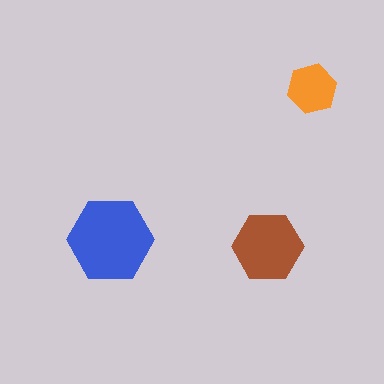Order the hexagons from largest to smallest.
the blue one, the brown one, the orange one.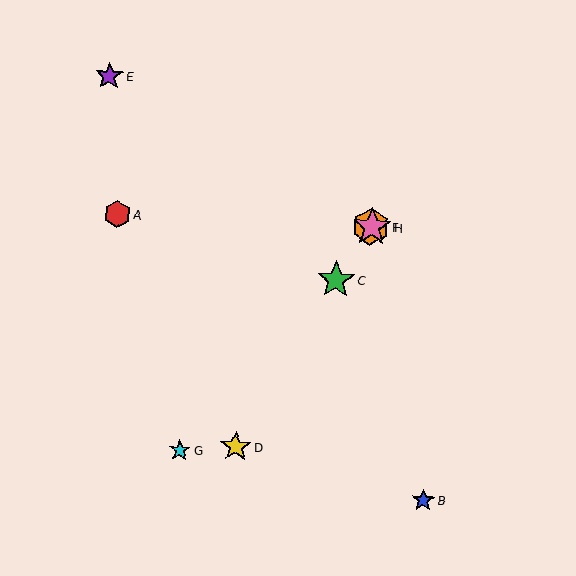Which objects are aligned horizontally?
Objects A, F, H are aligned horizontally.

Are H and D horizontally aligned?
No, H is at y≈227 and D is at y≈447.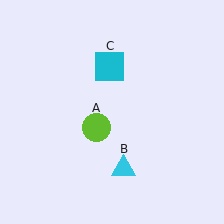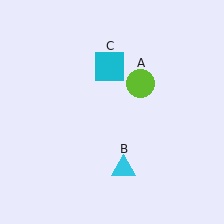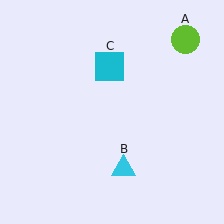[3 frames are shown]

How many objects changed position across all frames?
1 object changed position: lime circle (object A).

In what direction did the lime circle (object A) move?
The lime circle (object A) moved up and to the right.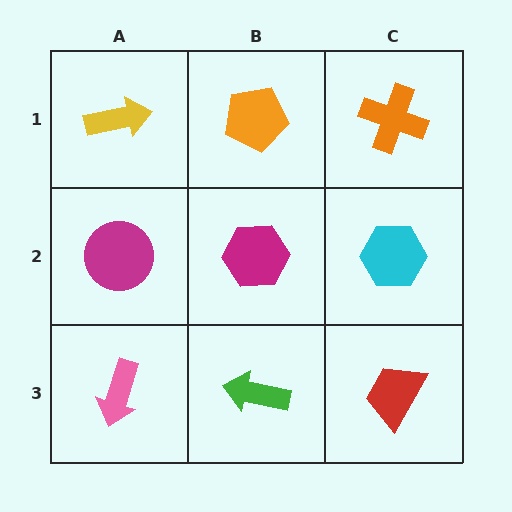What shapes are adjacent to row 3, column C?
A cyan hexagon (row 2, column C), a green arrow (row 3, column B).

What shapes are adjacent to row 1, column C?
A cyan hexagon (row 2, column C), an orange pentagon (row 1, column B).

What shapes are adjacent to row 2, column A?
A yellow arrow (row 1, column A), a pink arrow (row 3, column A), a magenta hexagon (row 2, column B).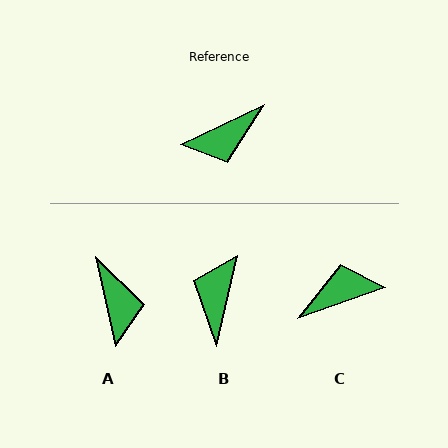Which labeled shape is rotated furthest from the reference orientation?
C, about 174 degrees away.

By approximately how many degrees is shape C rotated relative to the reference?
Approximately 174 degrees counter-clockwise.